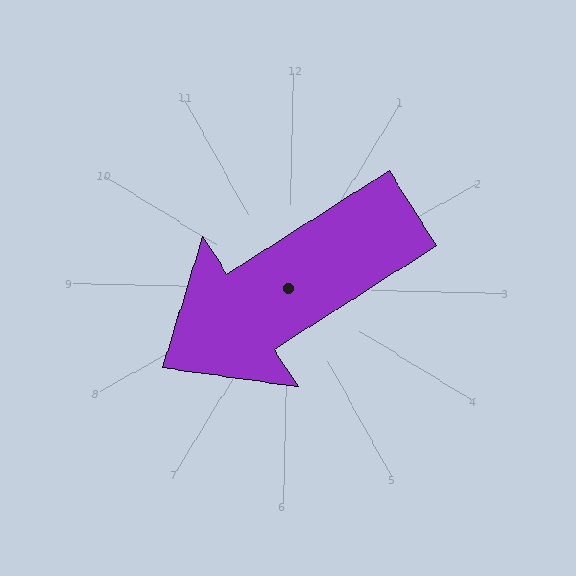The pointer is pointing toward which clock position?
Roughly 8 o'clock.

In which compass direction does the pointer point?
Southwest.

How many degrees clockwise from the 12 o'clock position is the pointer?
Approximately 236 degrees.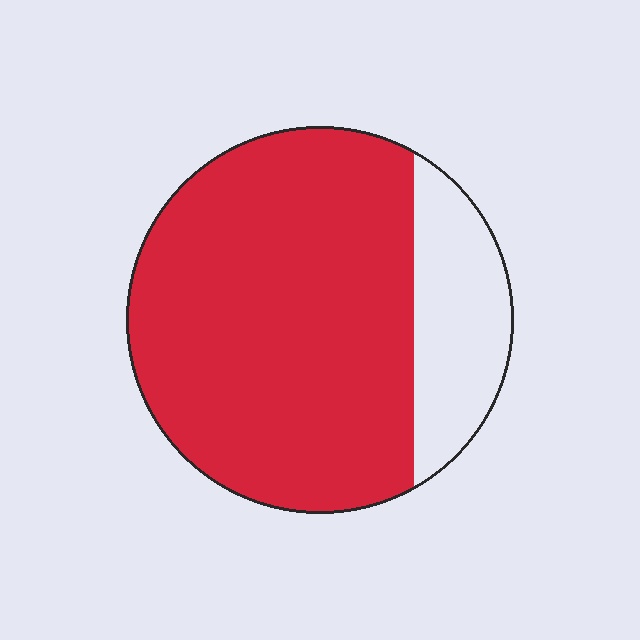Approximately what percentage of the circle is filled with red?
Approximately 80%.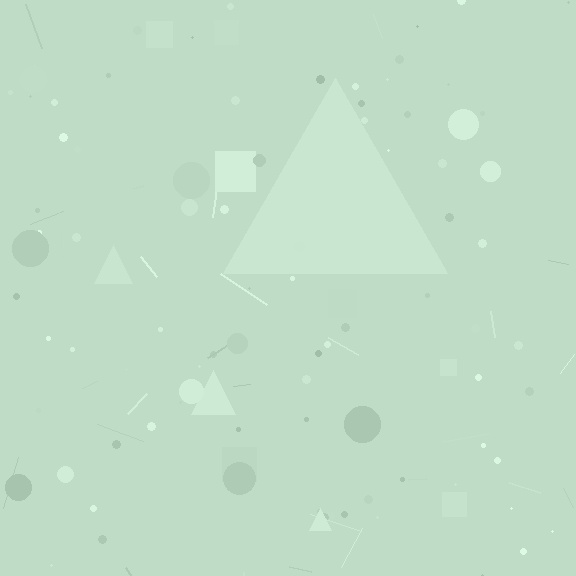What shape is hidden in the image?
A triangle is hidden in the image.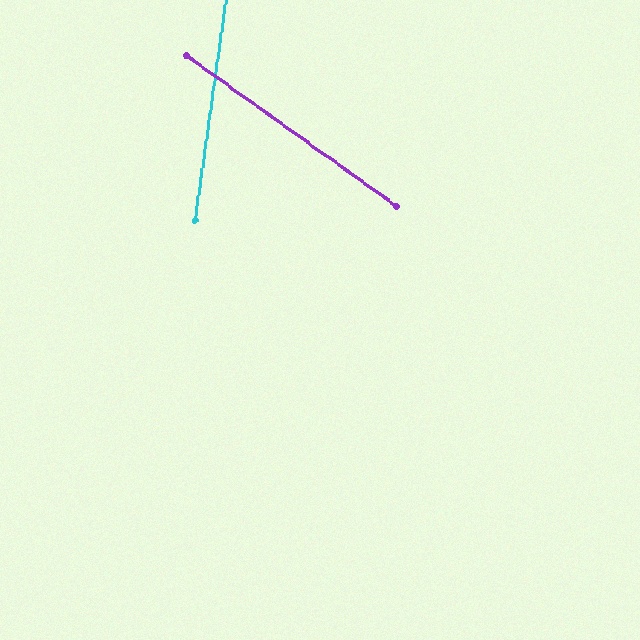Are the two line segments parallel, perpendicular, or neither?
Neither parallel nor perpendicular — they differ by about 62°.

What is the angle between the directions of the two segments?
Approximately 62 degrees.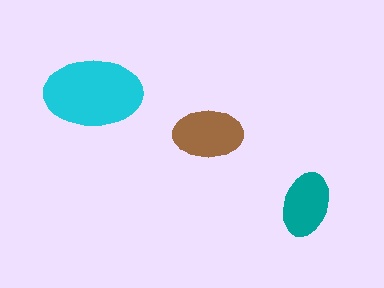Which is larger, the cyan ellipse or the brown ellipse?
The cyan one.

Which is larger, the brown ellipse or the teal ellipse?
The brown one.